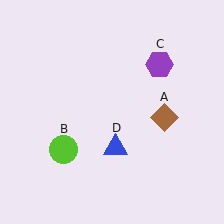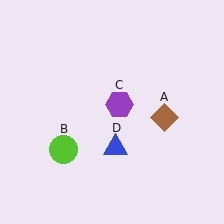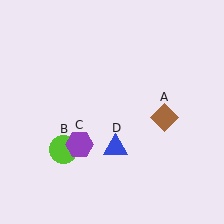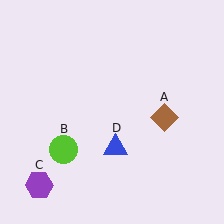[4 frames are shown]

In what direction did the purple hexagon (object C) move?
The purple hexagon (object C) moved down and to the left.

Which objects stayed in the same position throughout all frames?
Brown diamond (object A) and lime circle (object B) and blue triangle (object D) remained stationary.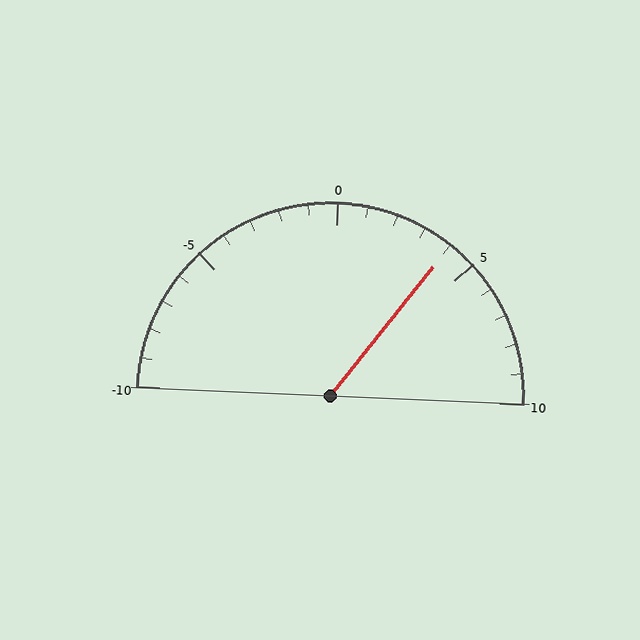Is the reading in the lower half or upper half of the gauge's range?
The reading is in the upper half of the range (-10 to 10).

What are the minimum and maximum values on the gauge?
The gauge ranges from -10 to 10.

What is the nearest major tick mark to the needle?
The nearest major tick mark is 5.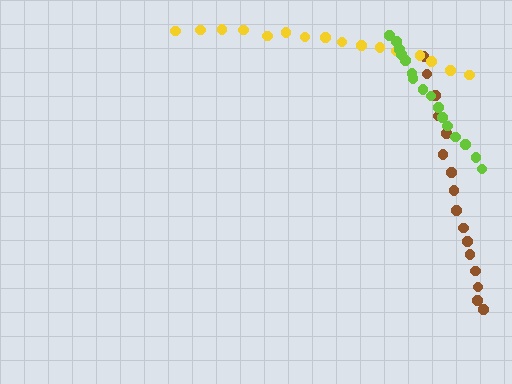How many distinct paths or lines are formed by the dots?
There are 3 distinct paths.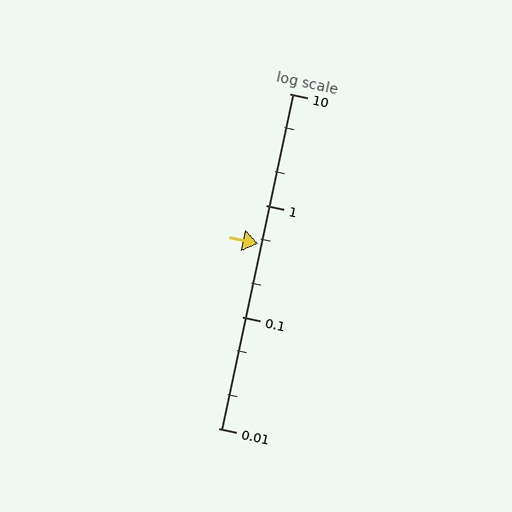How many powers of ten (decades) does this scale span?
The scale spans 3 decades, from 0.01 to 10.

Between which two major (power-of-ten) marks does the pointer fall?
The pointer is between 0.1 and 1.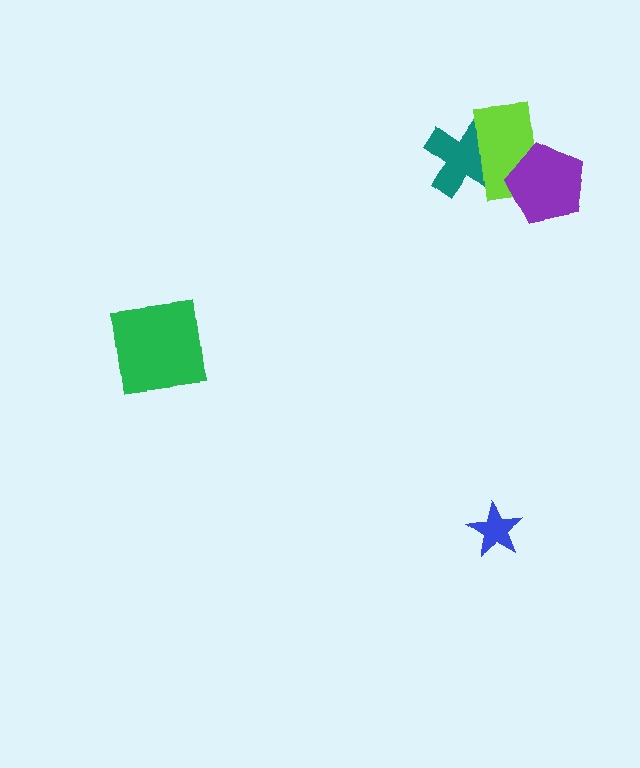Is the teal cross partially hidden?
Yes, it is partially covered by another shape.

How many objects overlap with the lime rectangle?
2 objects overlap with the lime rectangle.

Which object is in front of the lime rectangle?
The purple pentagon is in front of the lime rectangle.